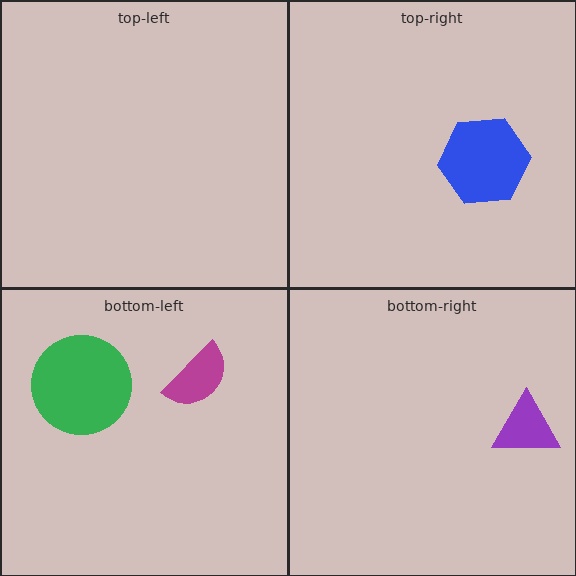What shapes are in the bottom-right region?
The purple triangle.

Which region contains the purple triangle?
The bottom-right region.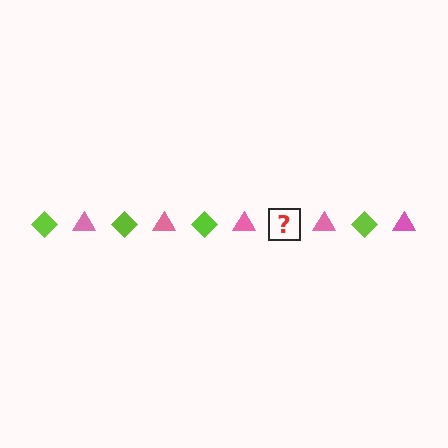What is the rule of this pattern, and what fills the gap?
The rule is that the pattern alternates between lime diamond and pink triangle. The gap should be filled with a lime diamond.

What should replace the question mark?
The question mark should be replaced with a lime diamond.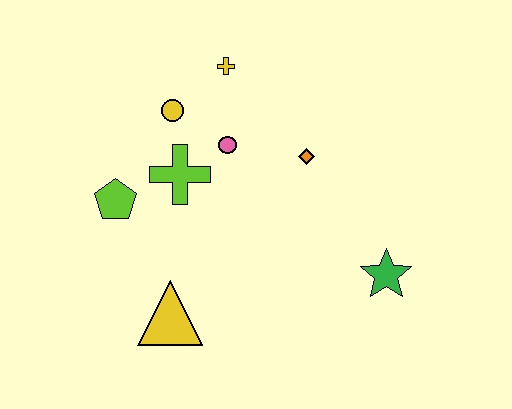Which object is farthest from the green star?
The lime pentagon is farthest from the green star.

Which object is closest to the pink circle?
The lime cross is closest to the pink circle.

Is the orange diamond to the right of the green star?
No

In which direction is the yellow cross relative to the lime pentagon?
The yellow cross is above the lime pentagon.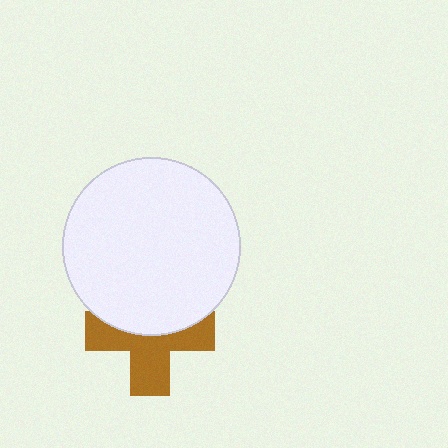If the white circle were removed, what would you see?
You would see the complete brown cross.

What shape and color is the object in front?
The object in front is a white circle.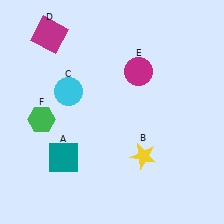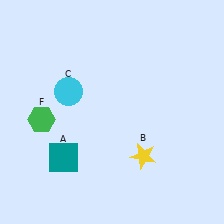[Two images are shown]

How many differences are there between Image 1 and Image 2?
There are 2 differences between the two images.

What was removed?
The magenta circle (E), the magenta square (D) were removed in Image 2.